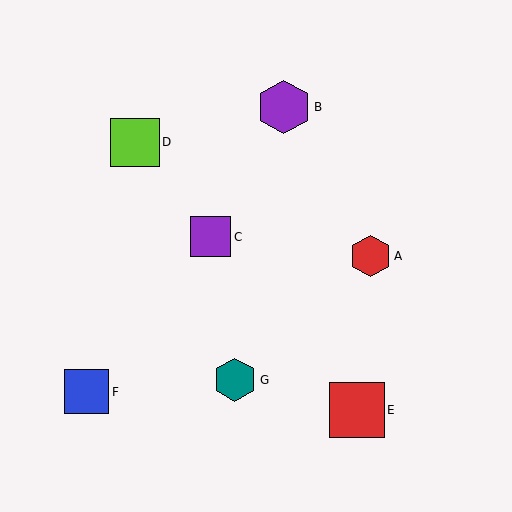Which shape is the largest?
The red square (labeled E) is the largest.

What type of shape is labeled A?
Shape A is a red hexagon.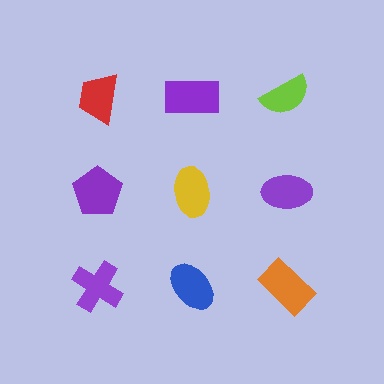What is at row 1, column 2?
A purple rectangle.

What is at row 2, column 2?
A yellow ellipse.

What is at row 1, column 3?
A lime semicircle.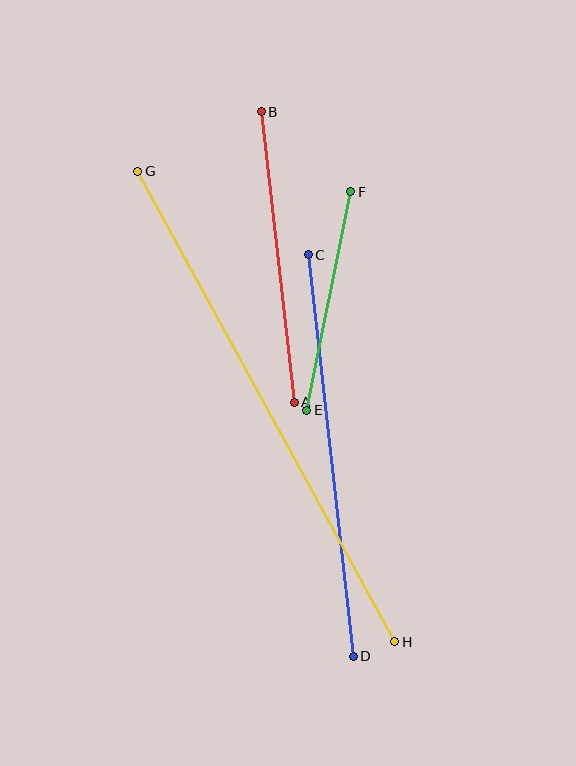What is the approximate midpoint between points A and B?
The midpoint is at approximately (278, 257) pixels.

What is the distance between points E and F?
The distance is approximately 223 pixels.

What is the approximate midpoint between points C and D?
The midpoint is at approximately (331, 456) pixels.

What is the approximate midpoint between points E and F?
The midpoint is at approximately (329, 301) pixels.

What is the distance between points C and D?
The distance is approximately 404 pixels.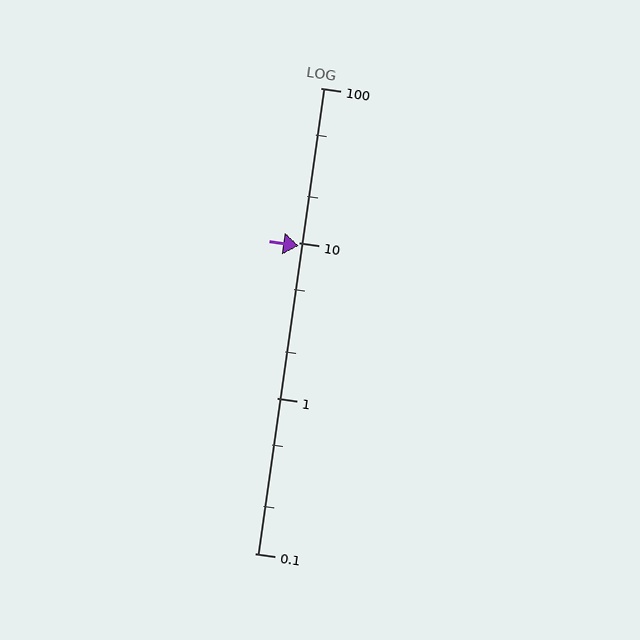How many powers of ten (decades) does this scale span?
The scale spans 3 decades, from 0.1 to 100.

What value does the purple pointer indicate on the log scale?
The pointer indicates approximately 9.6.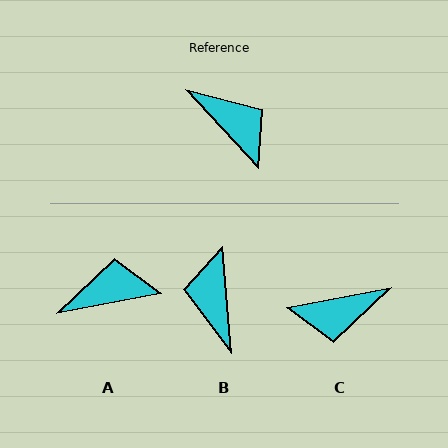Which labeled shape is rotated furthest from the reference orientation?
B, about 142 degrees away.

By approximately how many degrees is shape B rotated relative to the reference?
Approximately 142 degrees counter-clockwise.